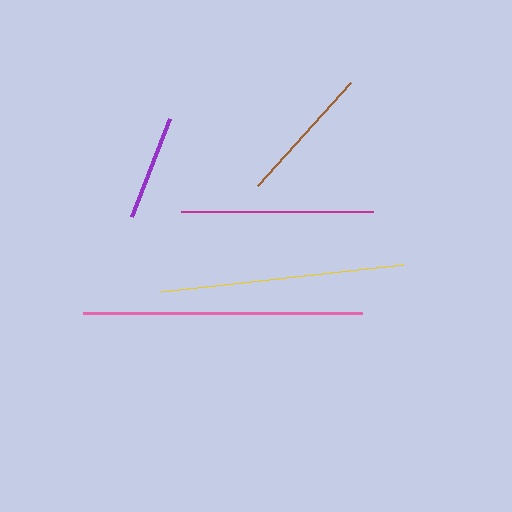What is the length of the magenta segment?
The magenta segment is approximately 192 pixels long.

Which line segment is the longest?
The pink line is the longest at approximately 279 pixels.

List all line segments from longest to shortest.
From longest to shortest: pink, yellow, magenta, brown, purple.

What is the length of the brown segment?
The brown segment is approximately 139 pixels long.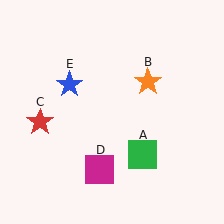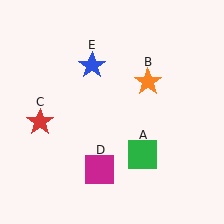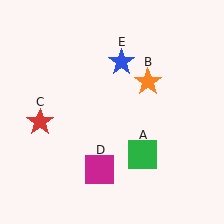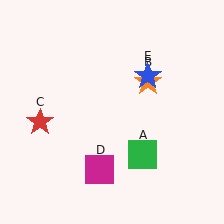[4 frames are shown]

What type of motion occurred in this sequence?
The blue star (object E) rotated clockwise around the center of the scene.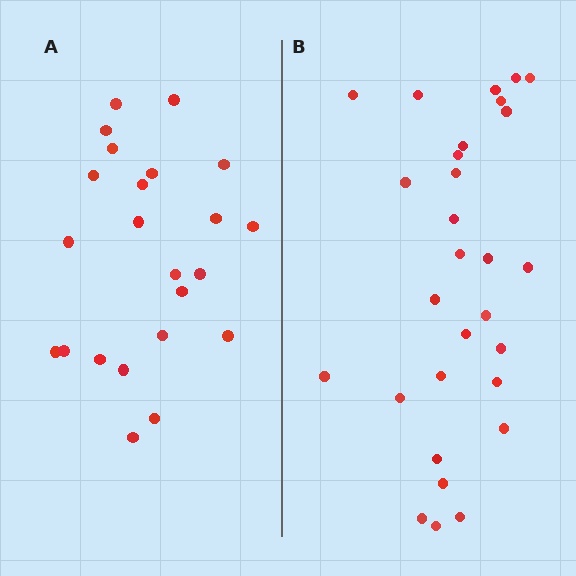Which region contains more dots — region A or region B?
Region B (the right region) has more dots.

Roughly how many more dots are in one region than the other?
Region B has about 6 more dots than region A.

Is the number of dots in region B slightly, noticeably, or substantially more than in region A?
Region B has noticeably more, but not dramatically so. The ratio is roughly 1.3 to 1.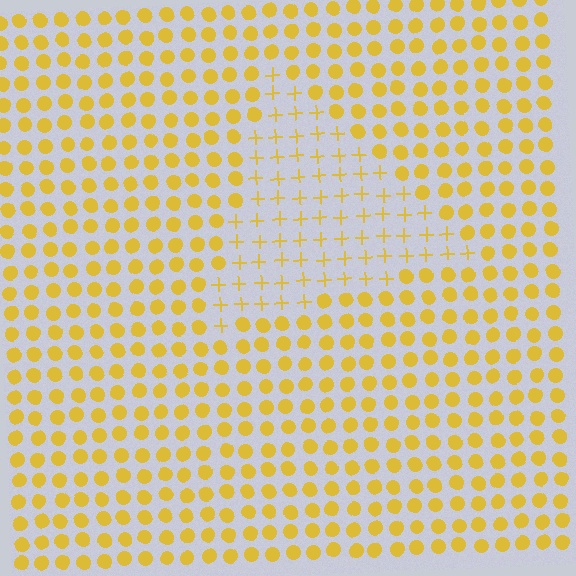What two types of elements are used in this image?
The image uses plus signs inside the triangle region and circles outside it.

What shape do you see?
I see a triangle.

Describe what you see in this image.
The image is filled with small yellow elements arranged in a uniform grid. A triangle-shaped region contains plus signs, while the surrounding area contains circles. The boundary is defined purely by the change in element shape.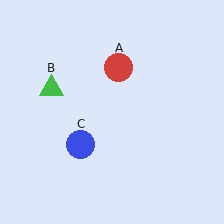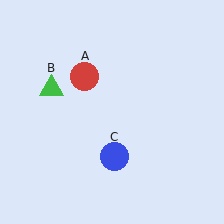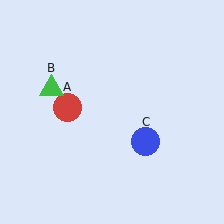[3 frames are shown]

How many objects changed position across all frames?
2 objects changed position: red circle (object A), blue circle (object C).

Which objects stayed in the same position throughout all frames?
Green triangle (object B) remained stationary.